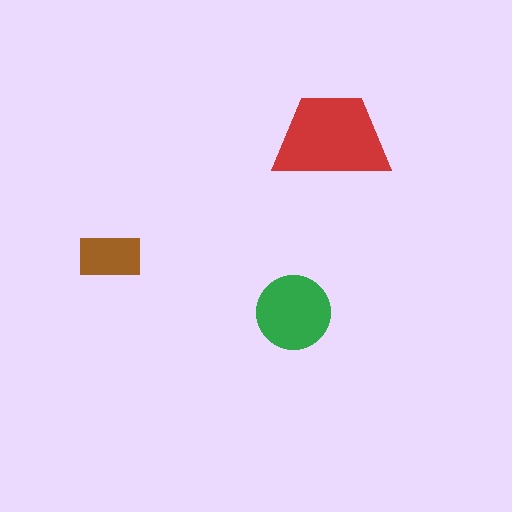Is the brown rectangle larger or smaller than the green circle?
Smaller.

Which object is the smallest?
The brown rectangle.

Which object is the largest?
The red trapezoid.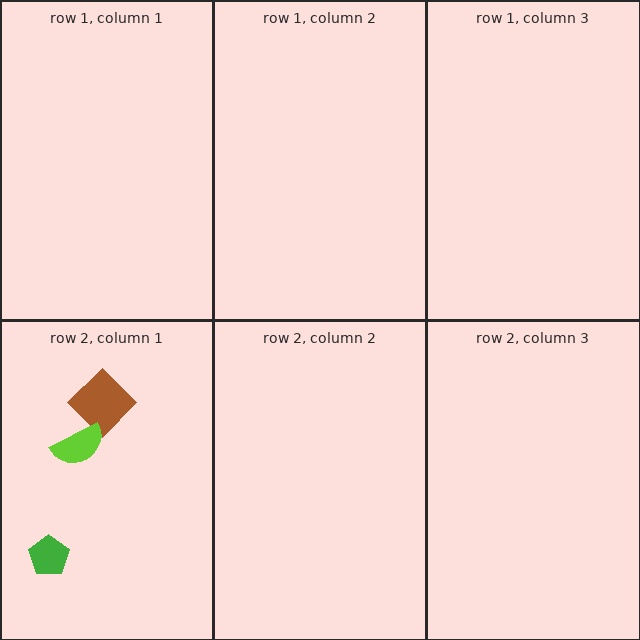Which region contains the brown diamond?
The row 2, column 1 region.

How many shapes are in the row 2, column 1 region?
3.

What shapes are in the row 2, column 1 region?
The brown diamond, the lime semicircle, the green pentagon.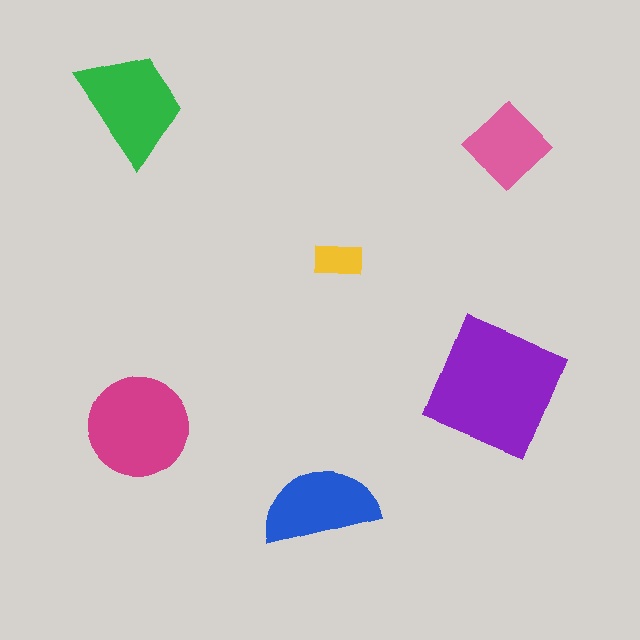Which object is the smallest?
The yellow rectangle.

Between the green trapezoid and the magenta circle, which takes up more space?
The magenta circle.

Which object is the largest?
The purple square.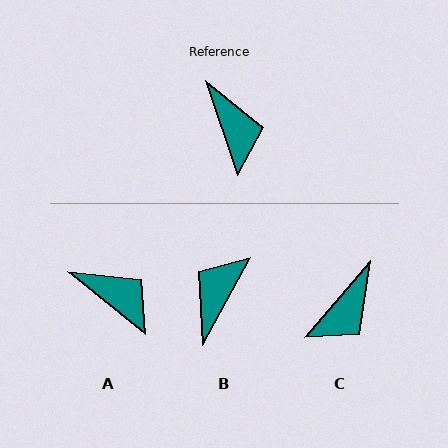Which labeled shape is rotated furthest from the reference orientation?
B, about 132 degrees away.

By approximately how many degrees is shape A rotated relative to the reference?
Approximately 33 degrees counter-clockwise.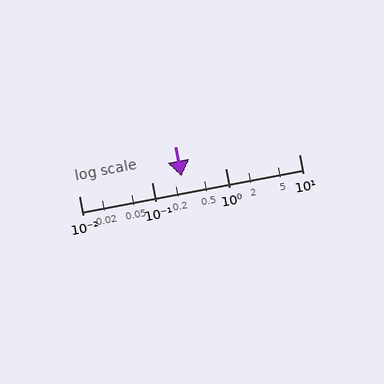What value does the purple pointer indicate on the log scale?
The pointer indicates approximately 0.25.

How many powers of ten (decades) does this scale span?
The scale spans 3 decades, from 0.01 to 10.